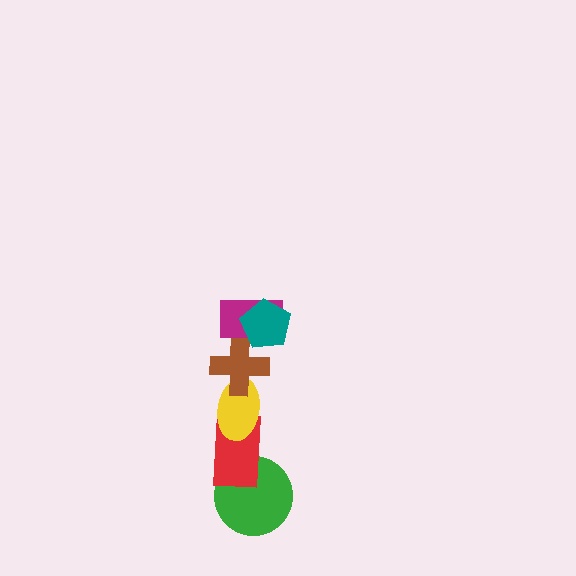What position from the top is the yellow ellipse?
The yellow ellipse is 4th from the top.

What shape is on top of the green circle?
The red rectangle is on top of the green circle.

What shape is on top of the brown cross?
The magenta rectangle is on top of the brown cross.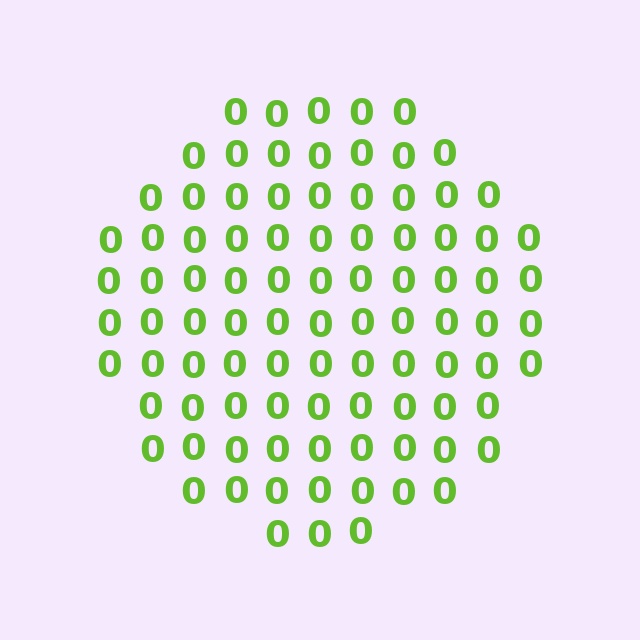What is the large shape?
The large shape is a circle.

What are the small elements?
The small elements are digit 0's.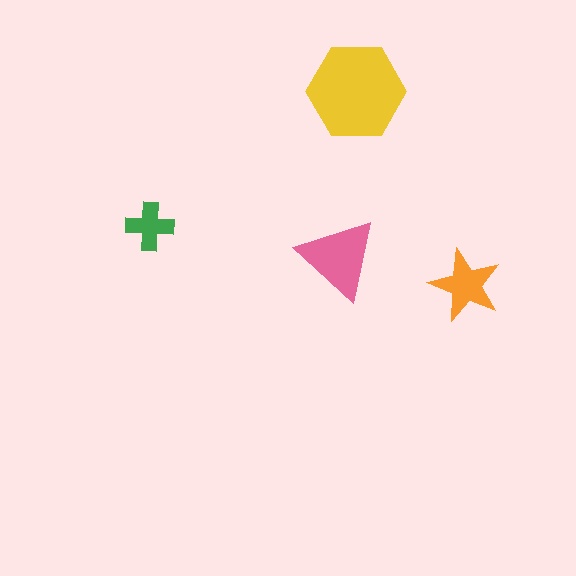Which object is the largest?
The yellow hexagon.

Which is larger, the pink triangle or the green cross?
The pink triangle.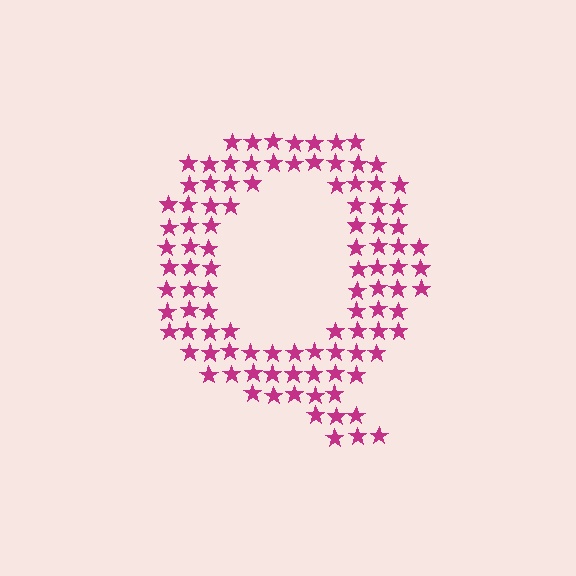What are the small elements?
The small elements are stars.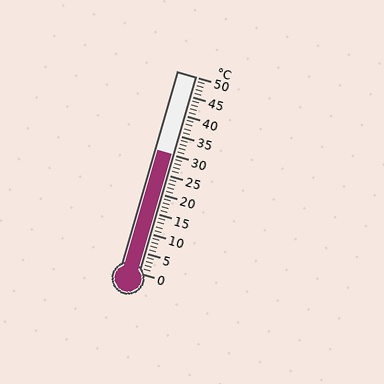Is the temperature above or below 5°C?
The temperature is above 5°C.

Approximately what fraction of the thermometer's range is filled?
The thermometer is filled to approximately 60% of its range.